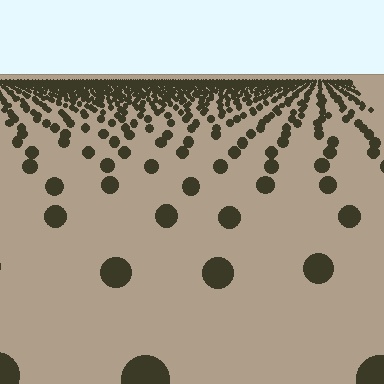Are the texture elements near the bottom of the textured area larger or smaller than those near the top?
Larger. Near the bottom, elements are closer to the viewer and appear at a bigger on-screen size.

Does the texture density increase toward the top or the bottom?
Density increases toward the top.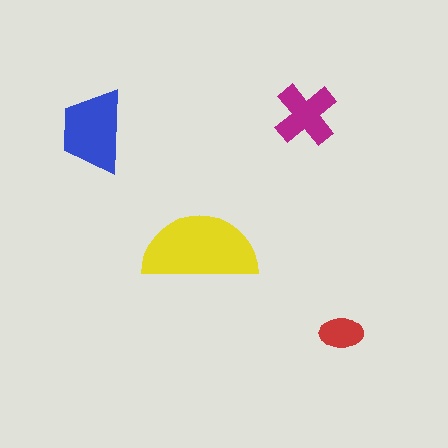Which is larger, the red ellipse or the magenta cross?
The magenta cross.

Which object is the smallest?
The red ellipse.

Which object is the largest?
The yellow semicircle.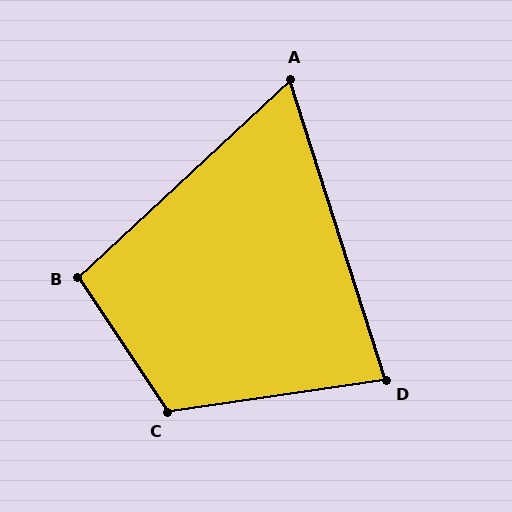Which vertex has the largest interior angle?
C, at approximately 115 degrees.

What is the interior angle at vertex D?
Approximately 81 degrees (acute).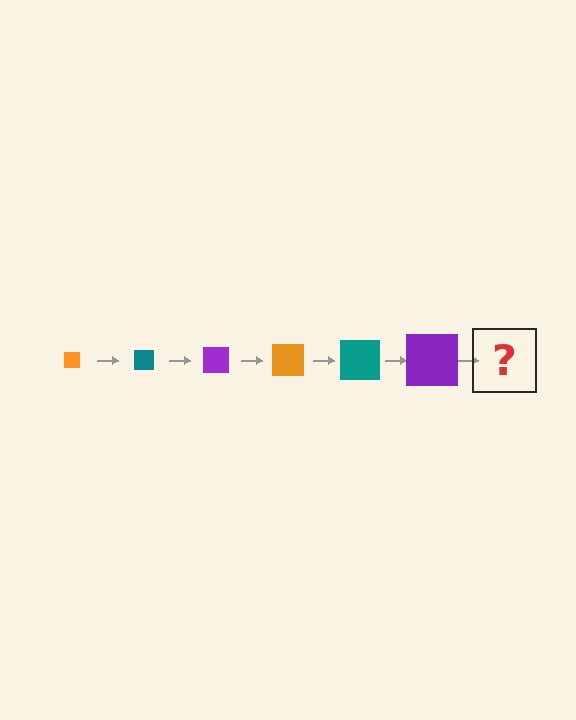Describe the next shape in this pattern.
It should be an orange square, larger than the previous one.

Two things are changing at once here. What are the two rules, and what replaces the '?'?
The two rules are that the square grows larger each step and the color cycles through orange, teal, and purple. The '?' should be an orange square, larger than the previous one.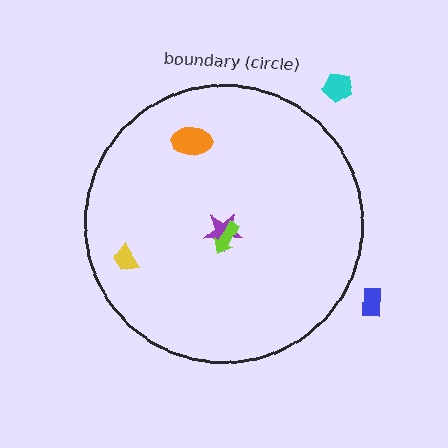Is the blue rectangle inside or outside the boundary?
Outside.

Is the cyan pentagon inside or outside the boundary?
Outside.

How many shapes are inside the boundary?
4 inside, 2 outside.